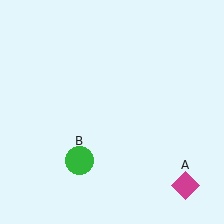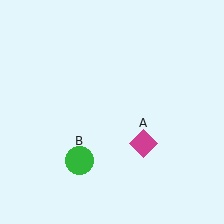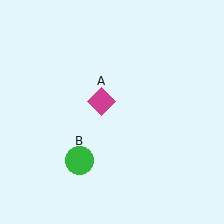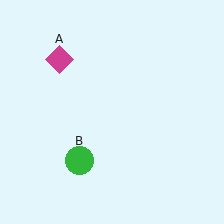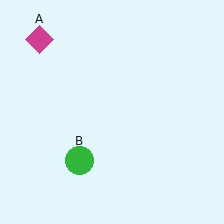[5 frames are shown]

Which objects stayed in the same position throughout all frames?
Green circle (object B) remained stationary.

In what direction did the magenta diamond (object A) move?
The magenta diamond (object A) moved up and to the left.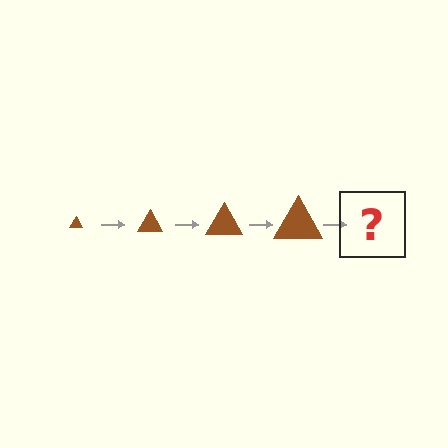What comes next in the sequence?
The next element should be a brown triangle, larger than the previous one.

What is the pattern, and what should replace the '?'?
The pattern is that the triangle gets progressively larger each step. The '?' should be a brown triangle, larger than the previous one.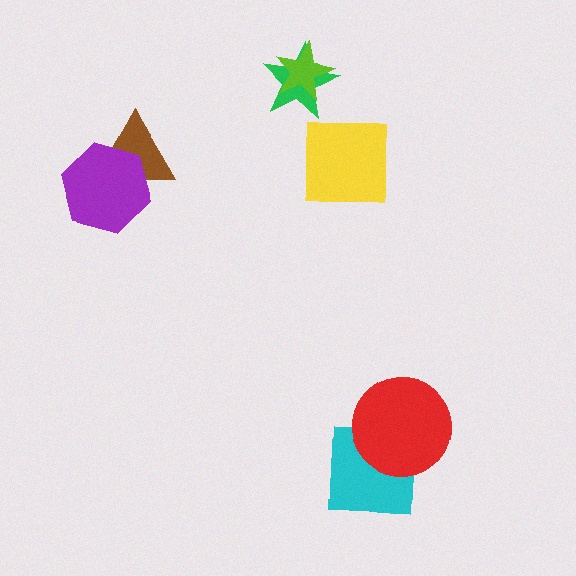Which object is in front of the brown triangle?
The purple hexagon is in front of the brown triangle.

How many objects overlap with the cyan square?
1 object overlaps with the cyan square.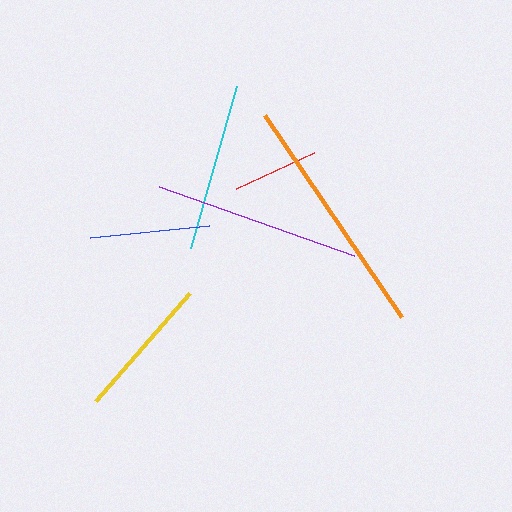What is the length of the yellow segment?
The yellow segment is approximately 143 pixels long.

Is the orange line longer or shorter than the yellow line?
The orange line is longer than the yellow line.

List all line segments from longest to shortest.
From longest to shortest: orange, purple, cyan, yellow, blue, red.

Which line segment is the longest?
The orange line is the longest at approximately 244 pixels.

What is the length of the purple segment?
The purple segment is approximately 206 pixels long.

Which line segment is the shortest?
The red line is the shortest at approximately 85 pixels.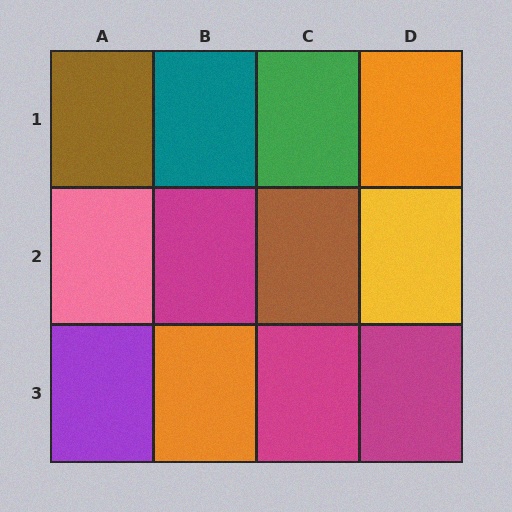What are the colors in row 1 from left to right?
Brown, teal, green, orange.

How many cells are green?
1 cell is green.